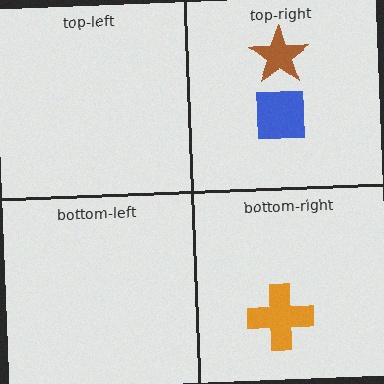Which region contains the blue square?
The top-right region.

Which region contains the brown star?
The top-right region.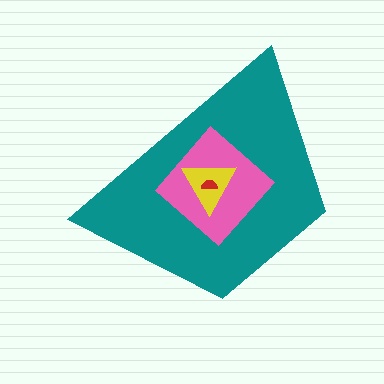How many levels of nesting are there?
4.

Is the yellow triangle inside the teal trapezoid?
Yes.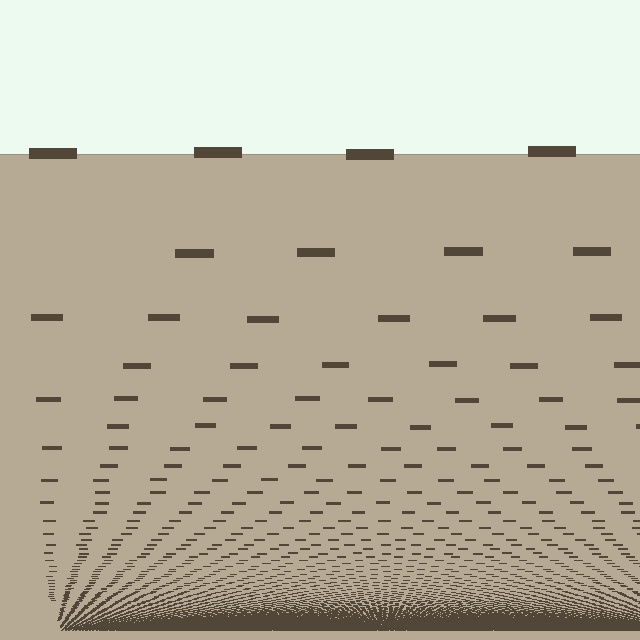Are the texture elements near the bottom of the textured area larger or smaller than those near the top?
Smaller. The gradient is inverted — elements near the bottom are smaller and denser.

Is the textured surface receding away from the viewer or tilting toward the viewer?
The surface appears to tilt toward the viewer. Texture elements get larger and sparser toward the top.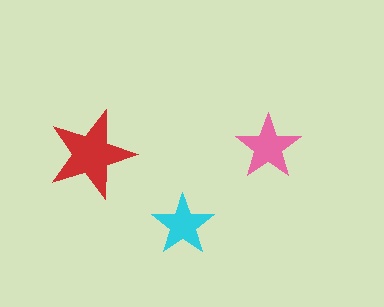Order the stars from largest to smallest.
the red one, the pink one, the cyan one.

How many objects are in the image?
There are 3 objects in the image.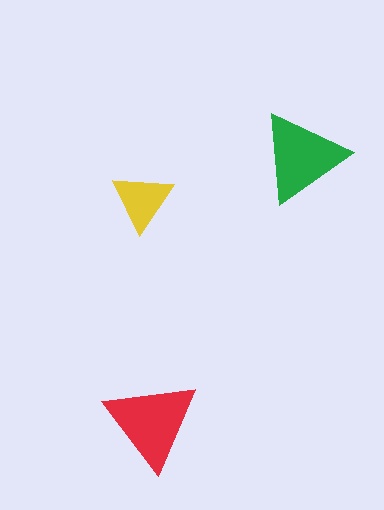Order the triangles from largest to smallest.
the red one, the green one, the yellow one.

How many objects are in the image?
There are 3 objects in the image.